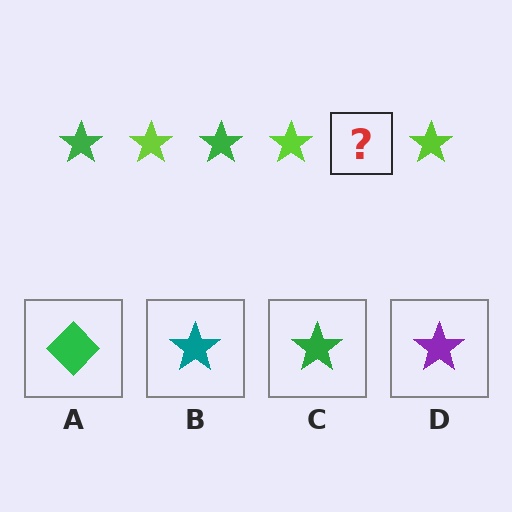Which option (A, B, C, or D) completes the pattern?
C.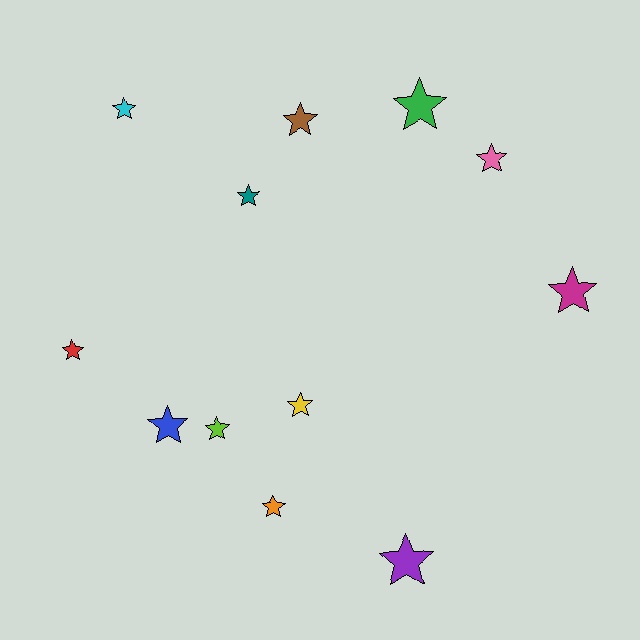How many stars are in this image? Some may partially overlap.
There are 12 stars.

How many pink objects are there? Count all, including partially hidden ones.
There is 1 pink object.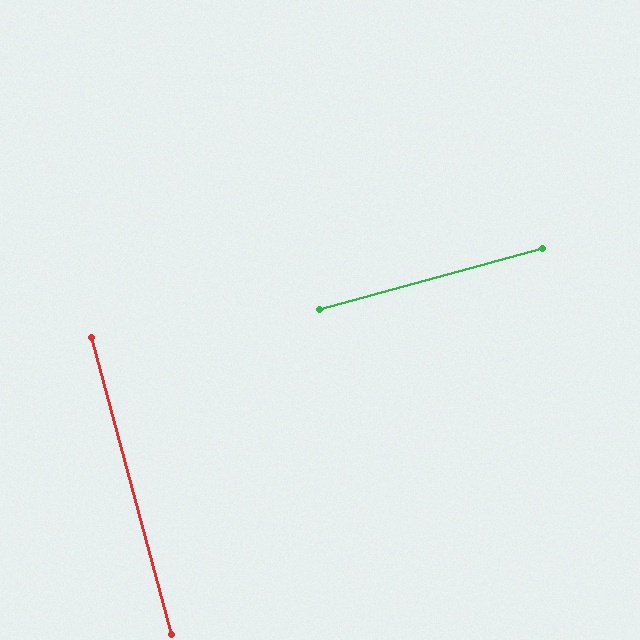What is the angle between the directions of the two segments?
Approximately 90 degrees.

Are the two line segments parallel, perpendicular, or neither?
Perpendicular — they meet at approximately 90°.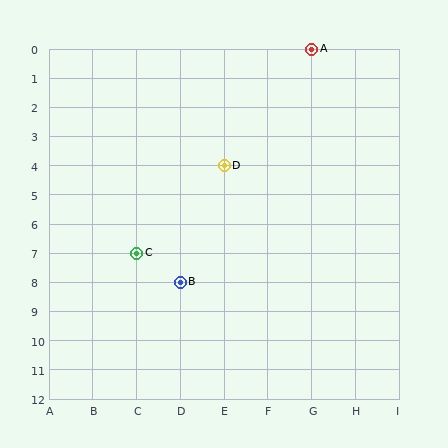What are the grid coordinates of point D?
Point D is at grid coordinates (E, 4).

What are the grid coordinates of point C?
Point C is at grid coordinates (C, 7).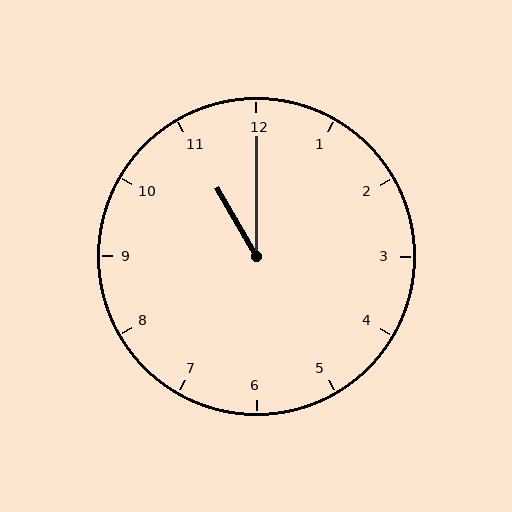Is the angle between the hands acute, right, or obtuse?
It is acute.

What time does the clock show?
11:00.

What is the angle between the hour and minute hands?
Approximately 30 degrees.